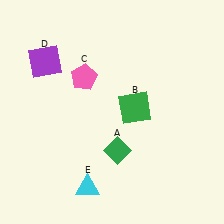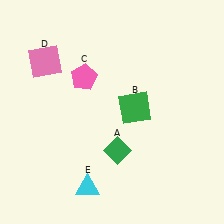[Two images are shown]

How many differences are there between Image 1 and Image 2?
There is 1 difference between the two images.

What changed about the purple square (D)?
In Image 1, D is purple. In Image 2, it changed to pink.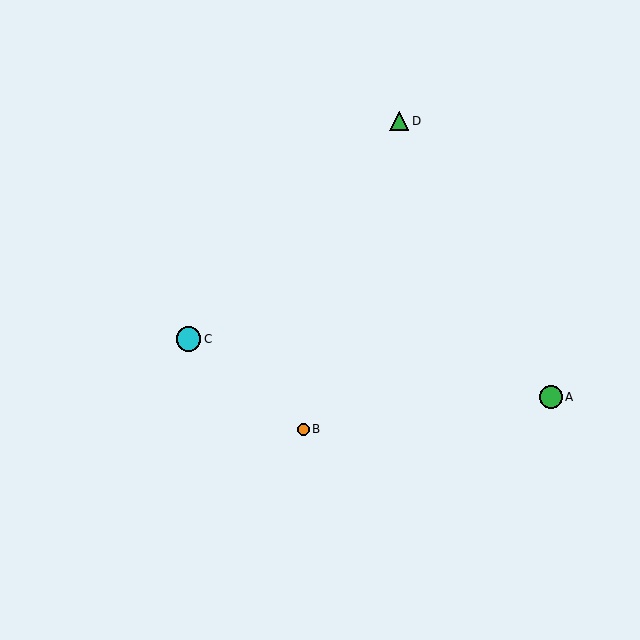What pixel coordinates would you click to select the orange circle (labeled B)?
Click at (303, 429) to select the orange circle B.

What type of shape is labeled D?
Shape D is a green triangle.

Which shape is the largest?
The cyan circle (labeled C) is the largest.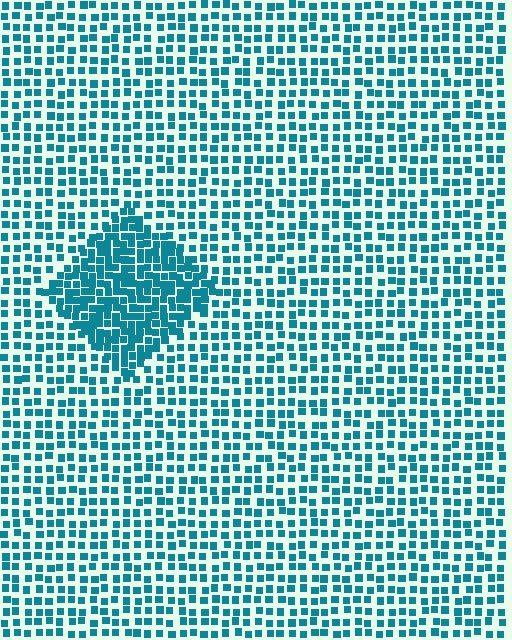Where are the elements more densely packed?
The elements are more densely packed inside the diamond boundary.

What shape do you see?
I see a diamond.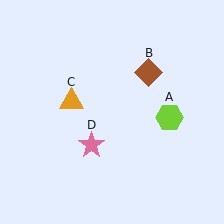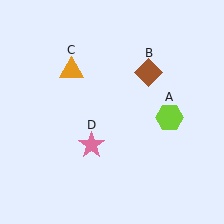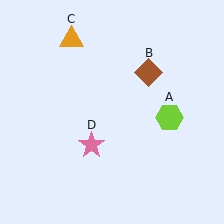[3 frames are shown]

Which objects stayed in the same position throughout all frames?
Lime hexagon (object A) and brown diamond (object B) and pink star (object D) remained stationary.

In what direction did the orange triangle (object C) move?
The orange triangle (object C) moved up.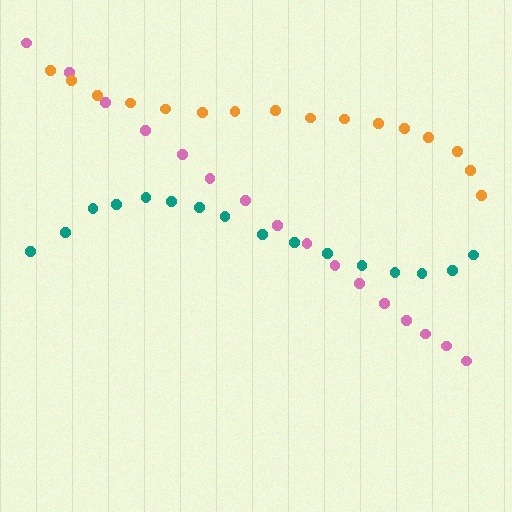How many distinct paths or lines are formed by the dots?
There are 3 distinct paths.